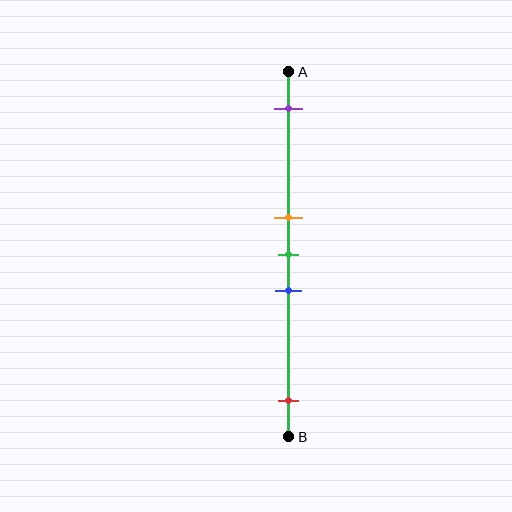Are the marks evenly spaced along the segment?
No, the marks are not evenly spaced.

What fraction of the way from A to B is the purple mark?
The purple mark is approximately 10% (0.1) of the way from A to B.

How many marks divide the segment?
There are 5 marks dividing the segment.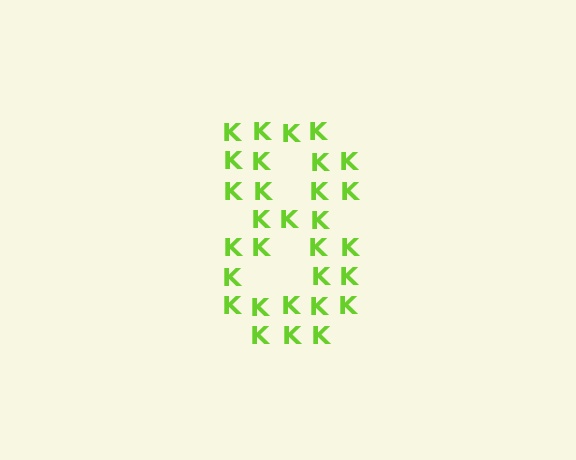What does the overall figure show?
The overall figure shows the digit 8.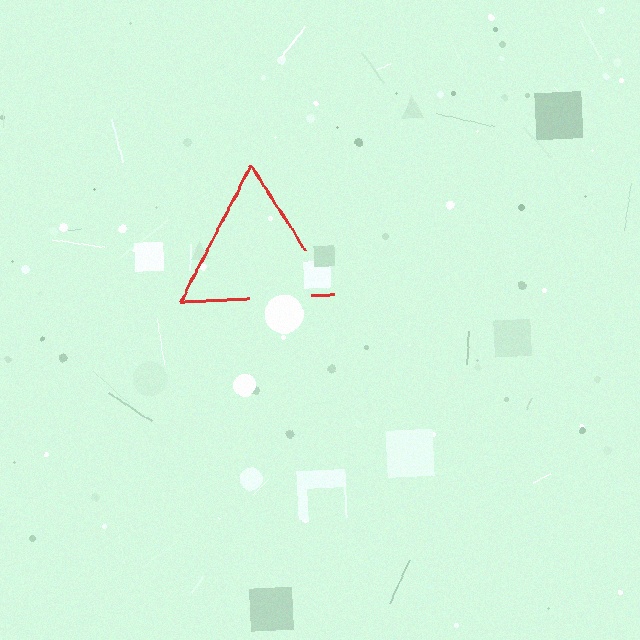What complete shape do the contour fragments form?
The contour fragments form a triangle.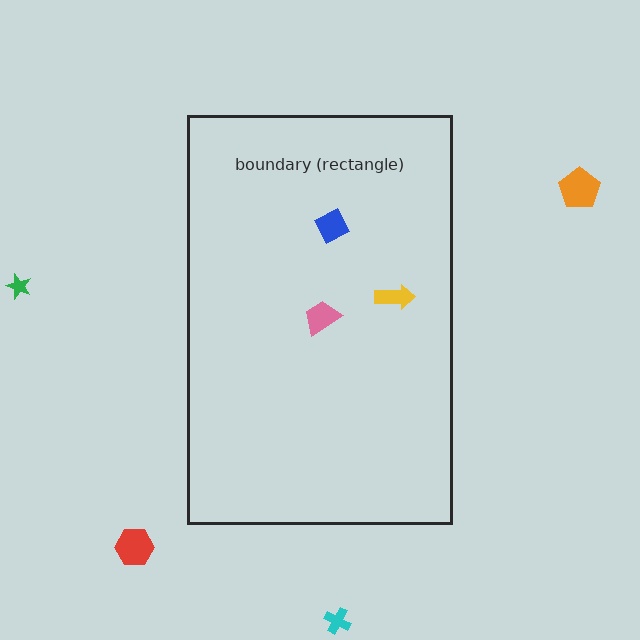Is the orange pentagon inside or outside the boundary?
Outside.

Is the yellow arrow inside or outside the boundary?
Inside.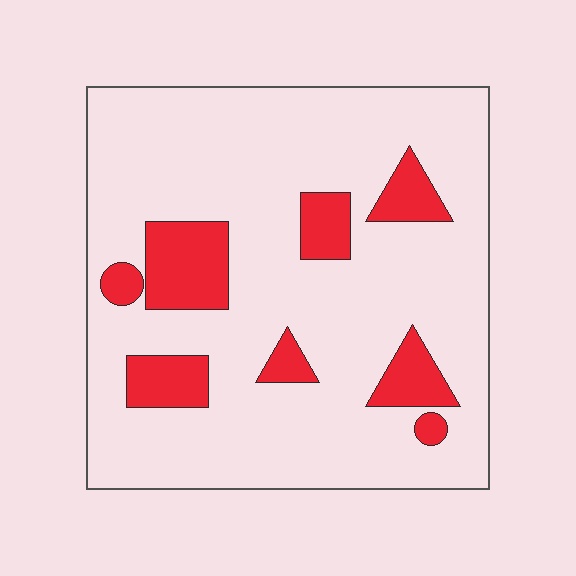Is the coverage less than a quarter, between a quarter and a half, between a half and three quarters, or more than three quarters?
Less than a quarter.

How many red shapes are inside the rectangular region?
8.